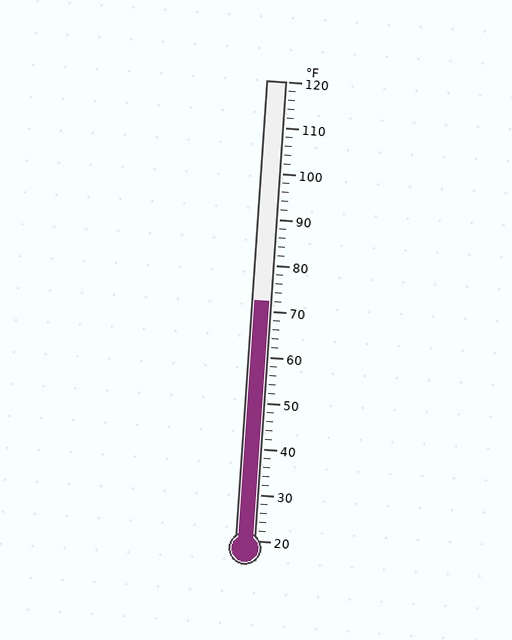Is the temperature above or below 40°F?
The temperature is above 40°F.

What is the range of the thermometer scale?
The thermometer scale ranges from 20°F to 120°F.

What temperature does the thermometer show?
The thermometer shows approximately 72°F.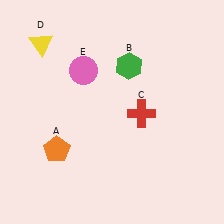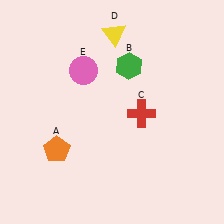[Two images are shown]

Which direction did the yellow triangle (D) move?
The yellow triangle (D) moved right.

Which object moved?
The yellow triangle (D) moved right.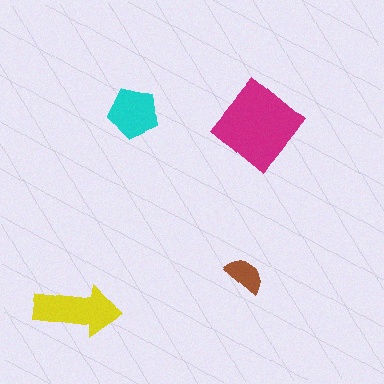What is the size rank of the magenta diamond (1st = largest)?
1st.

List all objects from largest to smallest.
The magenta diamond, the yellow arrow, the cyan pentagon, the brown semicircle.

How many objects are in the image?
There are 4 objects in the image.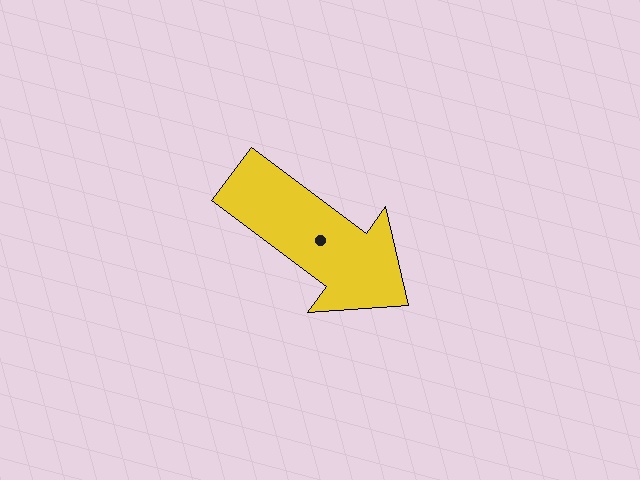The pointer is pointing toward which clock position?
Roughly 4 o'clock.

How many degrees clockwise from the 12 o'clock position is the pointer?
Approximately 127 degrees.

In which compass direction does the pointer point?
Southeast.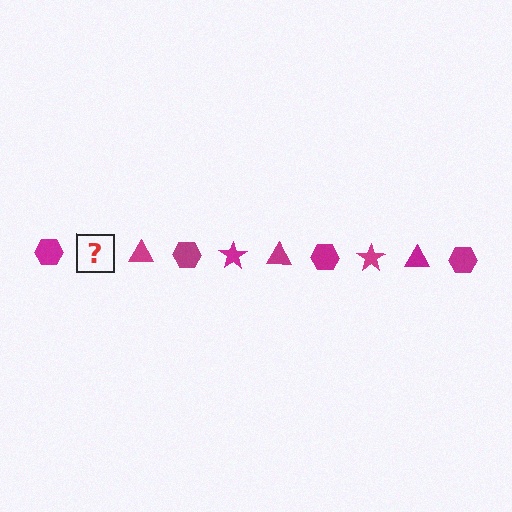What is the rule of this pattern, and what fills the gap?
The rule is that the pattern cycles through hexagon, star, triangle shapes in magenta. The gap should be filled with a magenta star.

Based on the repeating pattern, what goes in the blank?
The blank should be a magenta star.